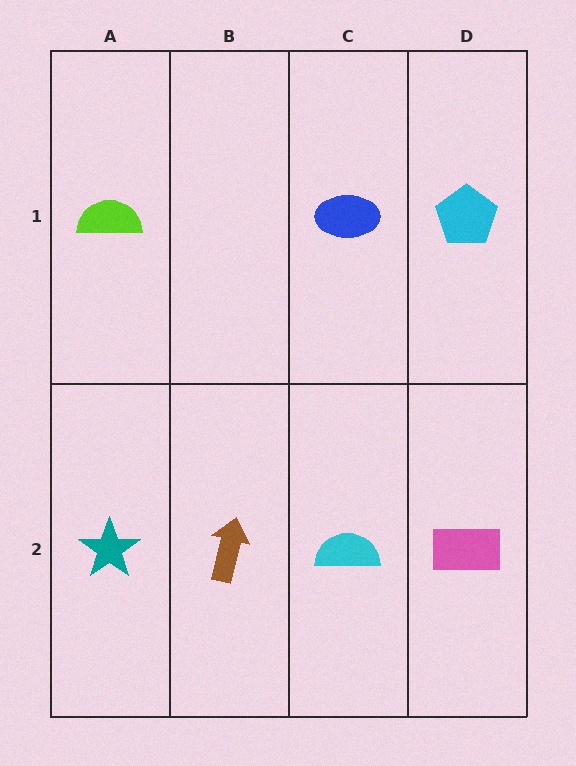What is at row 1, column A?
A lime semicircle.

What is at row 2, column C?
A cyan semicircle.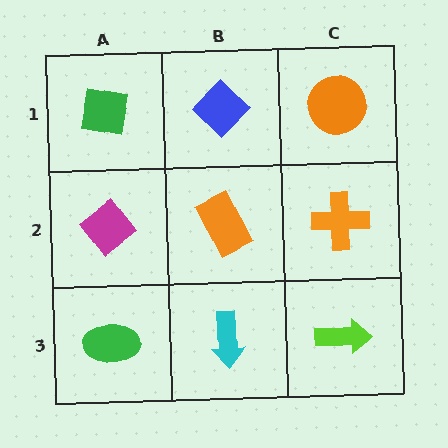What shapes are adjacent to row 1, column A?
A magenta diamond (row 2, column A), a blue diamond (row 1, column B).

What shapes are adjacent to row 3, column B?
An orange rectangle (row 2, column B), a green ellipse (row 3, column A), a lime arrow (row 3, column C).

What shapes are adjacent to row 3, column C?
An orange cross (row 2, column C), a cyan arrow (row 3, column B).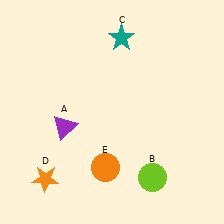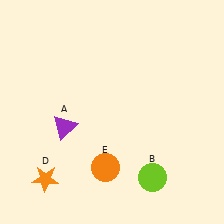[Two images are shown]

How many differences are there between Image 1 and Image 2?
There is 1 difference between the two images.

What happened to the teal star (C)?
The teal star (C) was removed in Image 2. It was in the top-right area of Image 1.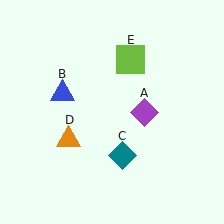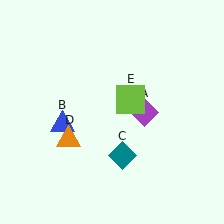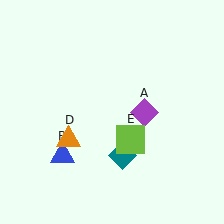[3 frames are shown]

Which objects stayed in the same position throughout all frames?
Purple diamond (object A) and teal diamond (object C) and orange triangle (object D) remained stationary.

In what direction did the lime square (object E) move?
The lime square (object E) moved down.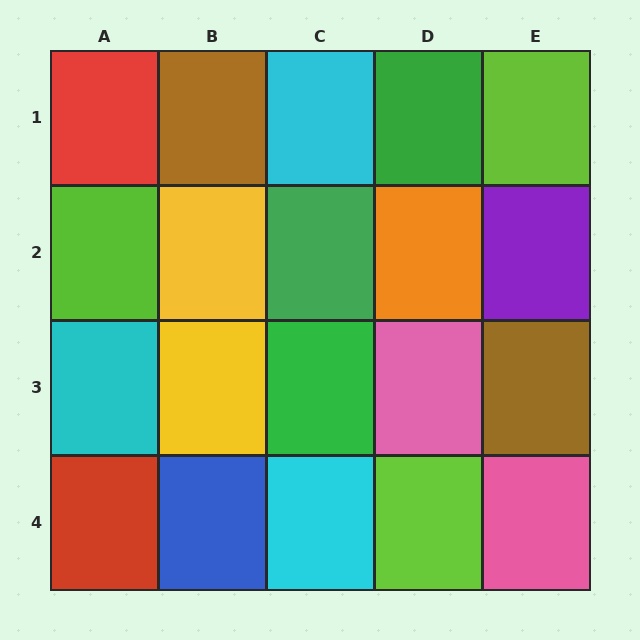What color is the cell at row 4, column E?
Pink.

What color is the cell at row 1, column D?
Green.